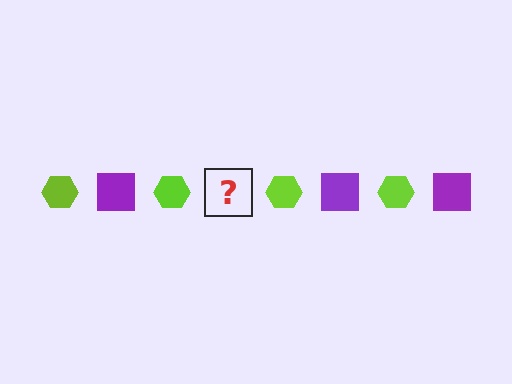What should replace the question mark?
The question mark should be replaced with a purple square.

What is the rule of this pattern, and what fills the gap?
The rule is that the pattern alternates between lime hexagon and purple square. The gap should be filled with a purple square.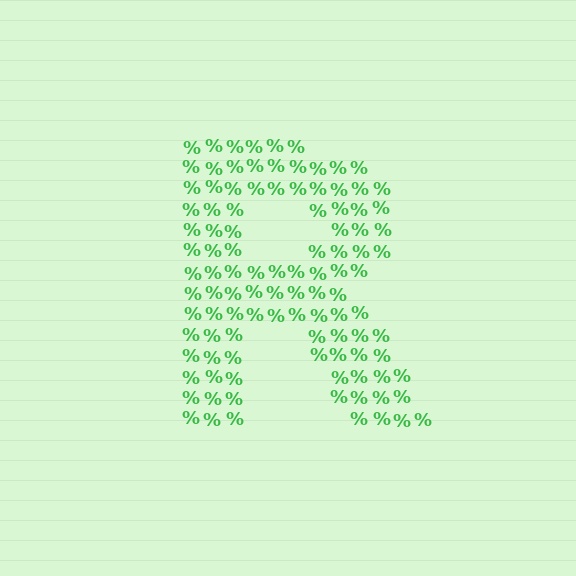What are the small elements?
The small elements are percent signs.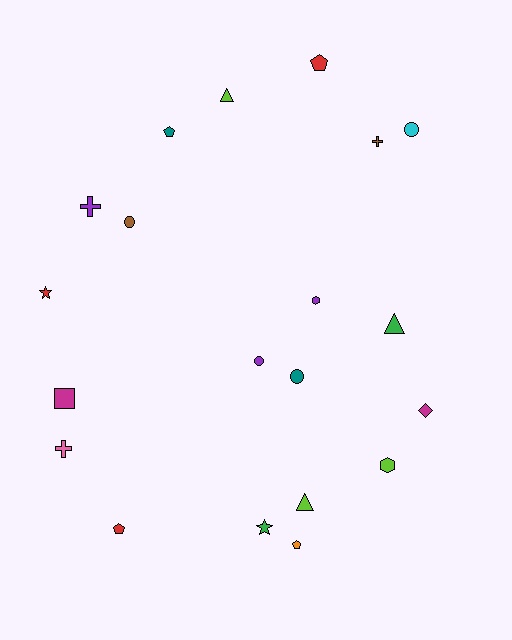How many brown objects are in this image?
There are 2 brown objects.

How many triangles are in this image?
There are 3 triangles.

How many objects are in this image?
There are 20 objects.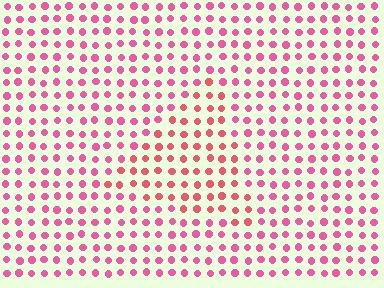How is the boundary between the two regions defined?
The boundary is defined purely by a slight shift in hue (about 23 degrees). Spacing, size, and orientation are identical on both sides.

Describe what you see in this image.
The image is filled with small pink elements in a uniform arrangement. A triangle-shaped region is visible where the elements are tinted to a slightly different hue, forming a subtle color boundary.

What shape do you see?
I see a triangle.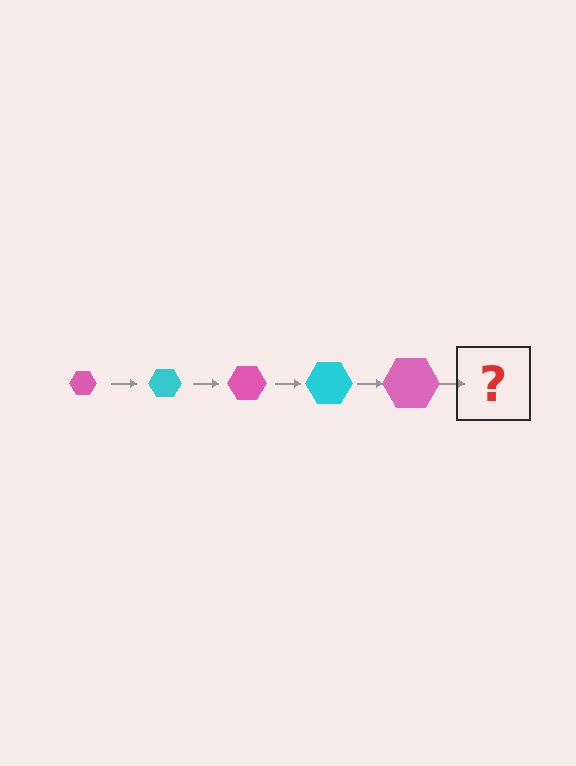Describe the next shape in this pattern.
It should be a cyan hexagon, larger than the previous one.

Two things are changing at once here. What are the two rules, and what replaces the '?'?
The two rules are that the hexagon grows larger each step and the color cycles through pink and cyan. The '?' should be a cyan hexagon, larger than the previous one.